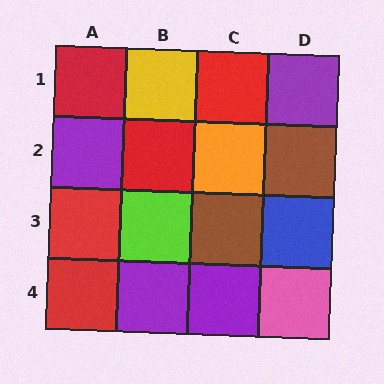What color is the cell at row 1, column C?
Red.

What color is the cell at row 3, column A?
Red.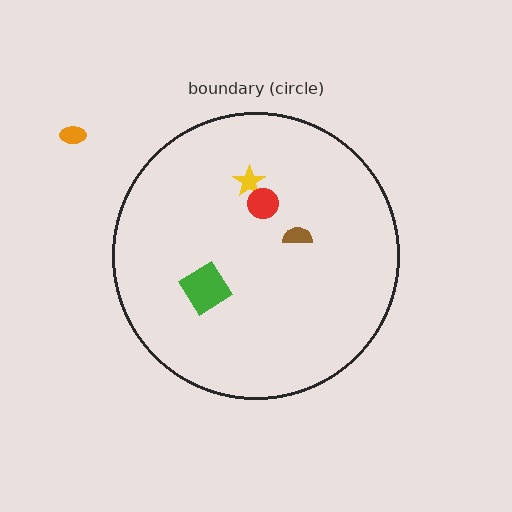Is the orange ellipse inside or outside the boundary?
Outside.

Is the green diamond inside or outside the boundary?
Inside.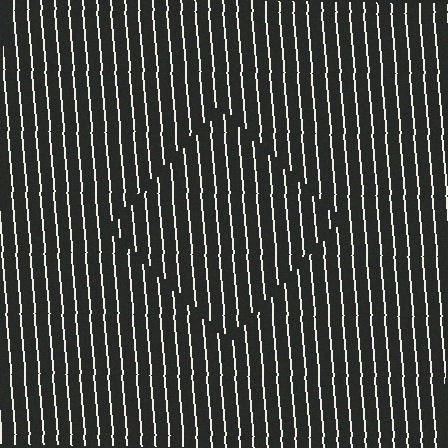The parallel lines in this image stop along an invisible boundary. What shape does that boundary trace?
An illusory square. The interior of the shape contains the same grating, shifted by half a period — the contour is defined by the phase discontinuity where line-ends from the inner and outer gratings abut.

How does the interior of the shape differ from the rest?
The interior of the shape contains the same grating, shifted by half a period — the contour is defined by the phase discontinuity where line-ends from the inner and outer gratings abut.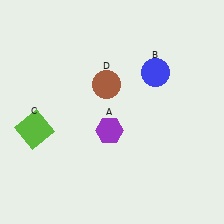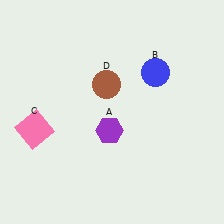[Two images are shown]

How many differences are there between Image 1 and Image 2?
There is 1 difference between the two images.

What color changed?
The square (C) changed from lime in Image 1 to pink in Image 2.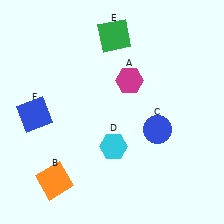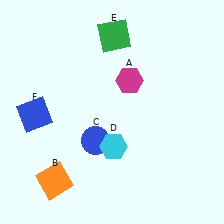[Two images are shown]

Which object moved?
The blue circle (C) moved left.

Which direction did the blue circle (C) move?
The blue circle (C) moved left.